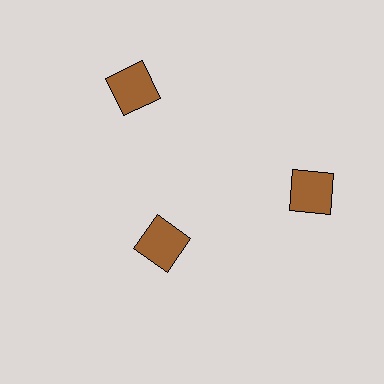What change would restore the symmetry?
The symmetry would be restored by moving it outward, back onto the ring so that all 3 squares sit at equal angles and equal distance from the center.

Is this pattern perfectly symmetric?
No. The 3 brown squares are arranged in a ring, but one element near the 7 o'clock position is pulled inward toward the center, breaking the 3-fold rotational symmetry.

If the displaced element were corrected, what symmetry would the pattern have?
It would have 3-fold rotational symmetry — the pattern would map onto itself every 120 degrees.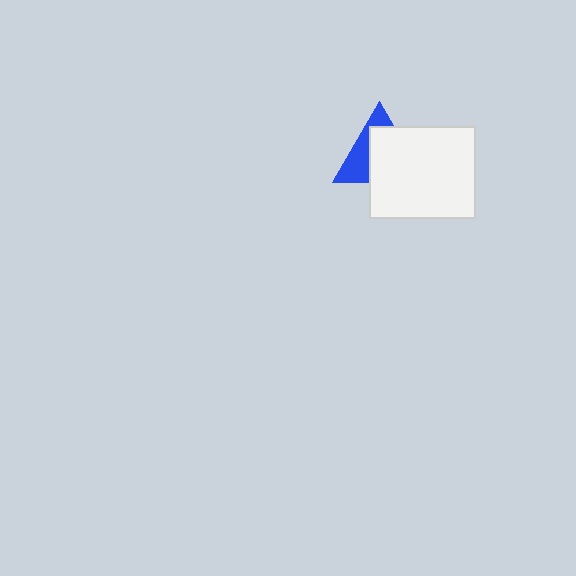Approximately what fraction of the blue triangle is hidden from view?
Roughly 60% of the blue triangle is hidden behind the white rectangle.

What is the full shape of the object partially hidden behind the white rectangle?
The partially hidden object is a blue triangle.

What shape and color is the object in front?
The object in front is a white rectangle.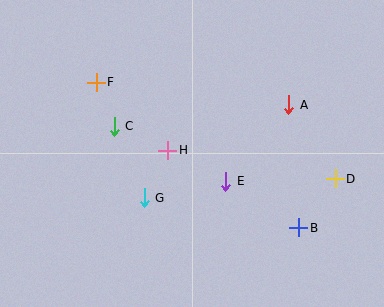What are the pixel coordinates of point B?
Point B is at (299, 228).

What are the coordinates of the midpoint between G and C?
The midpoint between G and C is at (129, 162).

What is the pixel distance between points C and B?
The distance between C and B is 211 pixels.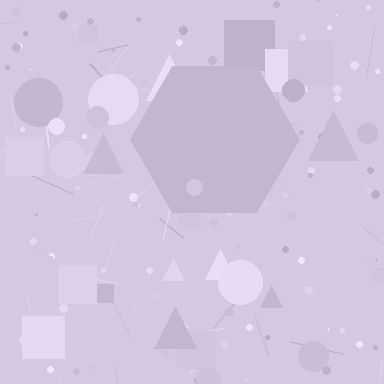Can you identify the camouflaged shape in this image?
The camouflaged shape is a hexagon.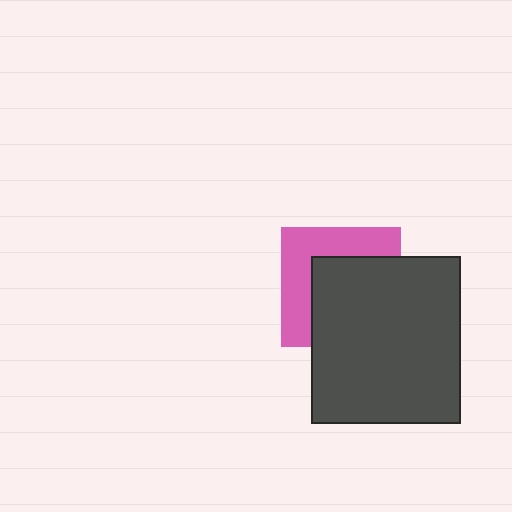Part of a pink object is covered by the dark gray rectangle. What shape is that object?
It is a square.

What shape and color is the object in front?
The object in front is a dark gray rectangle.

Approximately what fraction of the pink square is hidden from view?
Roughly 57% of the pink square is hidden behind the dark gray rectangle.